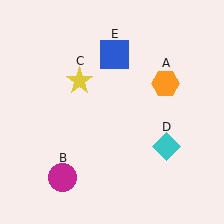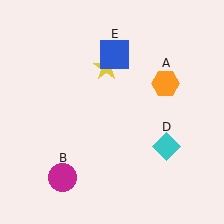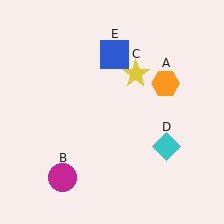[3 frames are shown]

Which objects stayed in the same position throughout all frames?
Orange hexagon (object A) and magenta circle (object B) and cyan diamond (object D) and blue square (object E) remained stationary.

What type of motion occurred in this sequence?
The yellow star (object C) rotated clockwise around the center of the scene.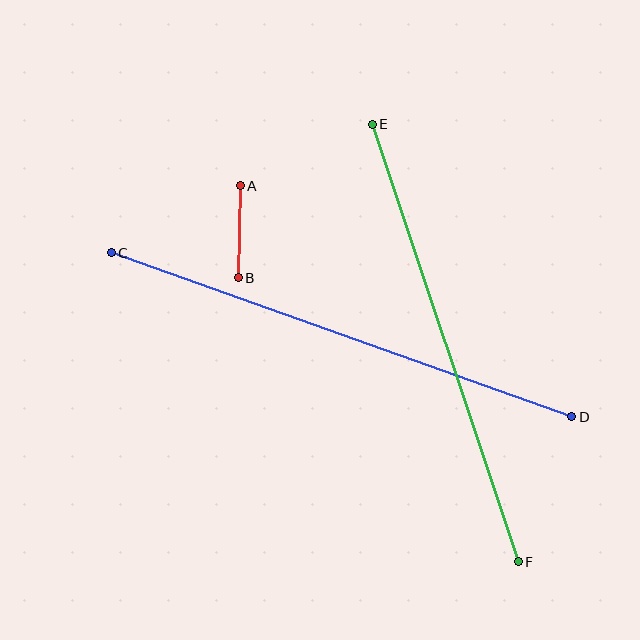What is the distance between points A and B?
The distance is approximately 92 pixels.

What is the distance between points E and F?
The distance is approximately 461 pixels.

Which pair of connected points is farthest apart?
Points C and D are farthest apart.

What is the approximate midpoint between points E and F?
The midpoint is at approximately (445, 343) pixels.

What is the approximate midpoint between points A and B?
The midpoint is at approximately (239, 232) pixels.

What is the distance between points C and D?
The distance is approximately 489 pixels.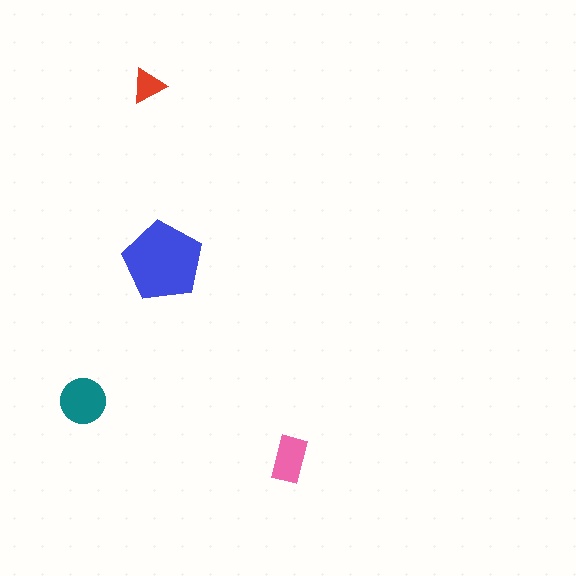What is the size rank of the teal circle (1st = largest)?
2nd.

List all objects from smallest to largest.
The red triangle, the pink rectangle, the teal circle, the blue pentagon.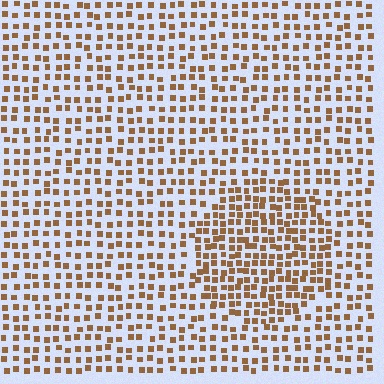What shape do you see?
I see a circle.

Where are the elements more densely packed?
The elements are more densely packed inside the circle boundary.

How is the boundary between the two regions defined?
The boundary is defined by a change in element density (approximately 1.6x ratio). All elements are the same color, size, and shape.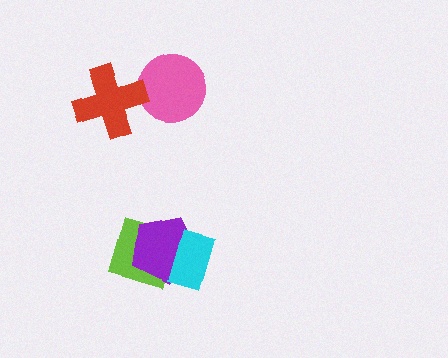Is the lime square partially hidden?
Yes, it is partially covered by another shape.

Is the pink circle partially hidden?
Yes, it is partially covered by another shape.